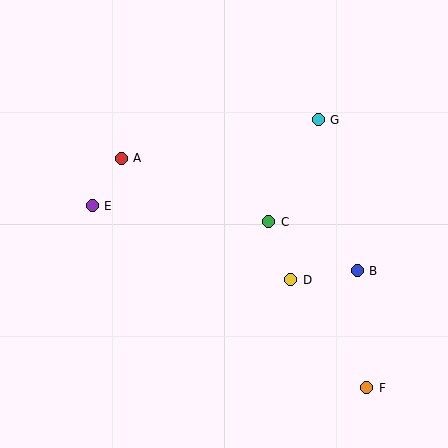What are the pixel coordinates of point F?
Point F is at (367, 388).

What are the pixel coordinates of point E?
Point E is at (92, 206).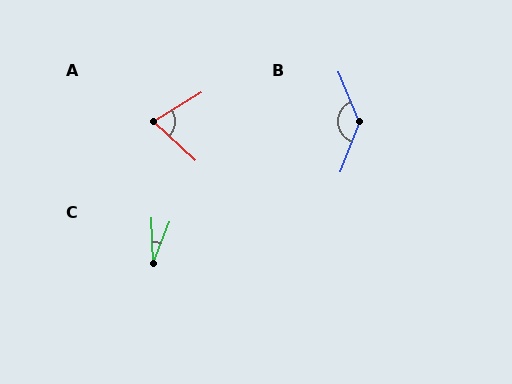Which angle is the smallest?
C, at approximately 24 degrees.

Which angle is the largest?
B, at approximately 136 degrees.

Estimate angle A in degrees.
Approximately 74 degrees.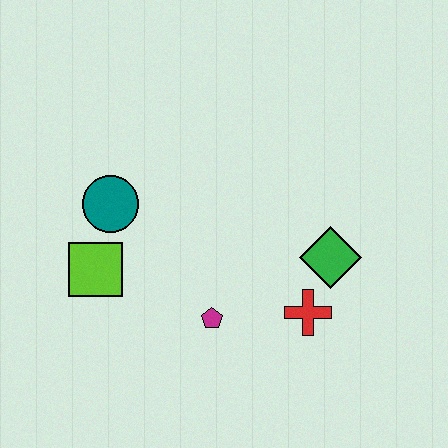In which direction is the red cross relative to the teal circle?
The red cross is to the right of the teal circle.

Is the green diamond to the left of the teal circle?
No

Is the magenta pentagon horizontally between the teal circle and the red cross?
Yes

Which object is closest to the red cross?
The green diamond is closest to the red cross.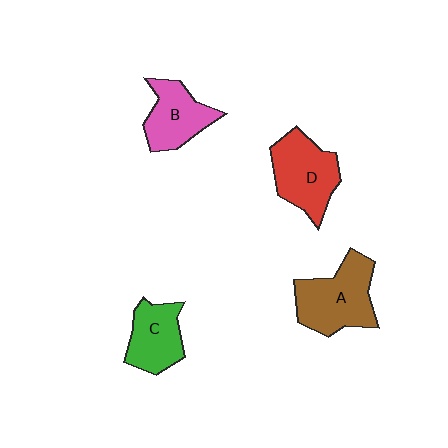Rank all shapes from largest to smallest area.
From largest to smallest: A (brown), D (red), B (pink), C (green).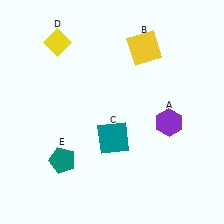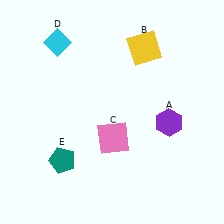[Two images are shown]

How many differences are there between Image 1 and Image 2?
There are 2 differences between the two images.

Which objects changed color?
C changed from teal to pink. D changed from yellow to cyan.